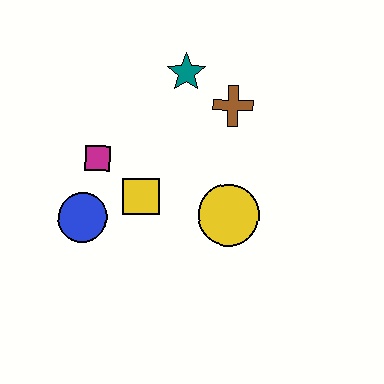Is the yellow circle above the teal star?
No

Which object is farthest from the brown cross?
The blue circle is farthest from the brown cross.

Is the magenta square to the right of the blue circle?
Yes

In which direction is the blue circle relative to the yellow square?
The blue circle is to the left of the yellow square.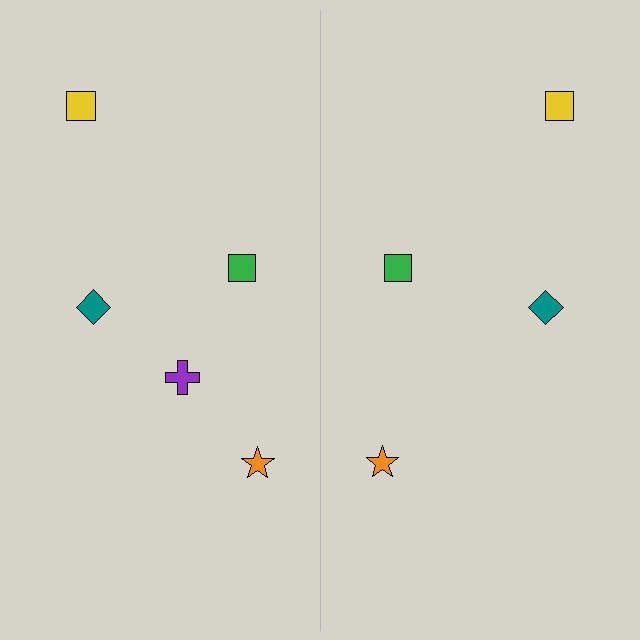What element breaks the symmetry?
A purple cross is missing from the right side.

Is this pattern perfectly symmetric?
No, the pattern is not perfectly symmetric. A purple cross is missing from the right side.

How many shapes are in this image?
There are 9 shapes in this image.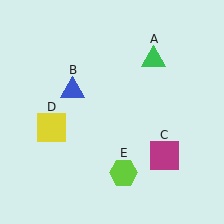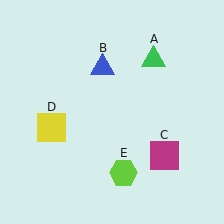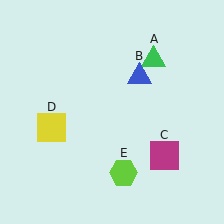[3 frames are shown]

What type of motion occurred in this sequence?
The blue triangle (object B) rotated clockwise around the center of the scene.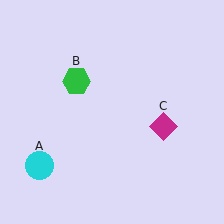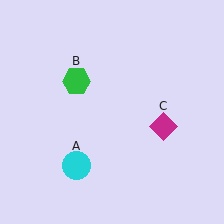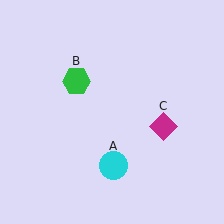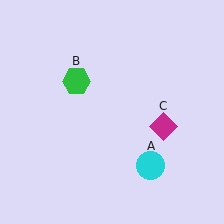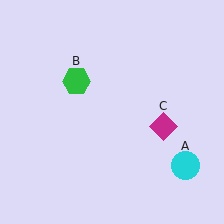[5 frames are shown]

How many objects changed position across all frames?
1 object changed position: cyan circle (object A).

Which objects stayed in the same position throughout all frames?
Green hexagon (object B) and magenta diamond (object C) remained stationary.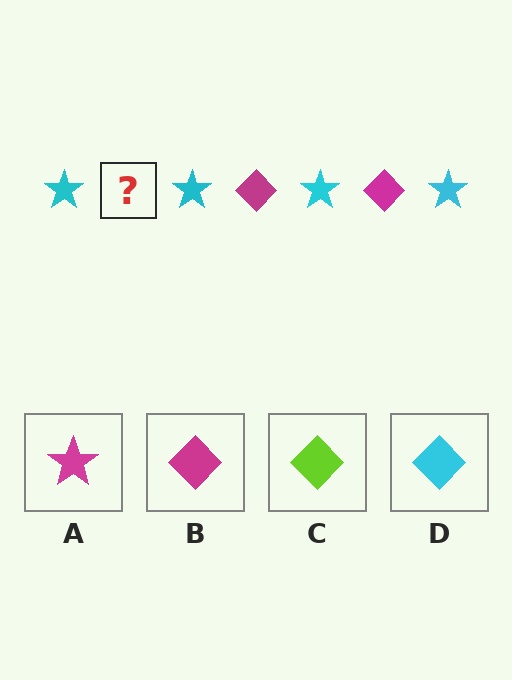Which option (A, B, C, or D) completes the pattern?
B.